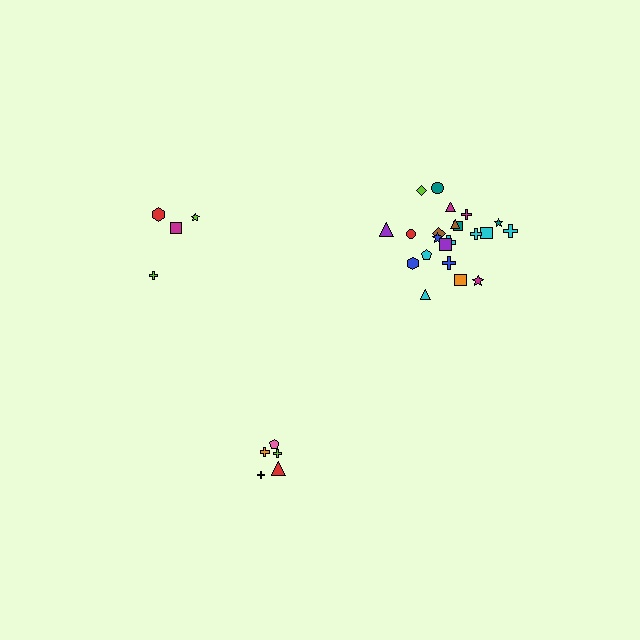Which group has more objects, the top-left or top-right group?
The top-right group.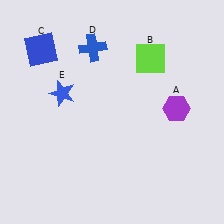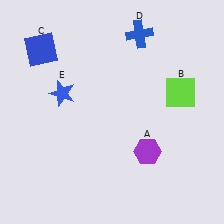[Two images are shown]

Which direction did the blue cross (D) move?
The blue cross (D) moved right.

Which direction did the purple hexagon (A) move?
The purple hexagon (A) moved down.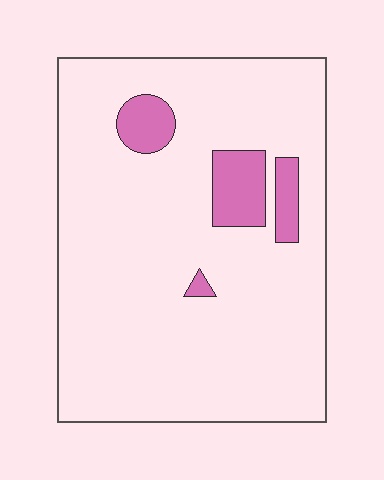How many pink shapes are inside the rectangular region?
4.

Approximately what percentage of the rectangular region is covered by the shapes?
Approximately 10%.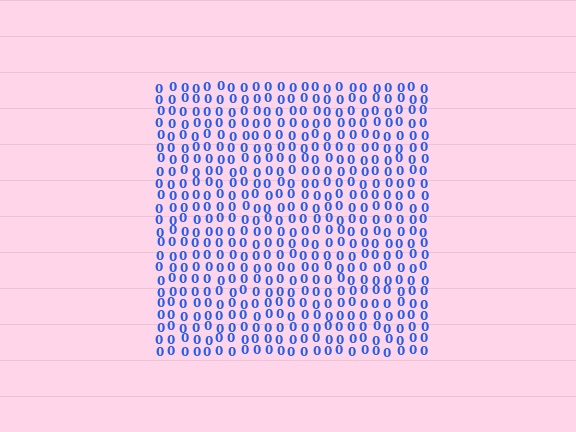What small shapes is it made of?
It is made of small digit 0's.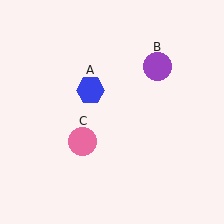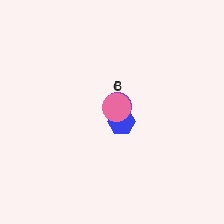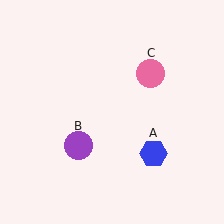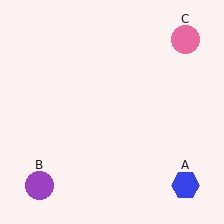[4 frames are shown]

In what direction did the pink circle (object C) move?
The pink circle (object C) moved up and to the right.